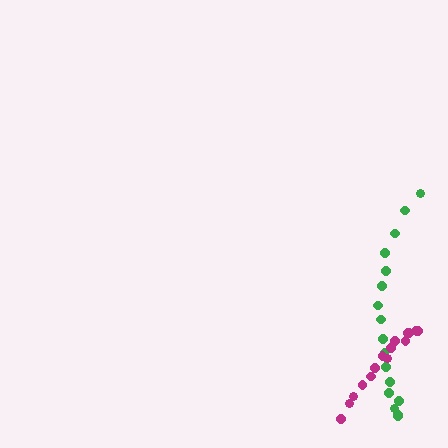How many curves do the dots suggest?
There are 2 distinct paths.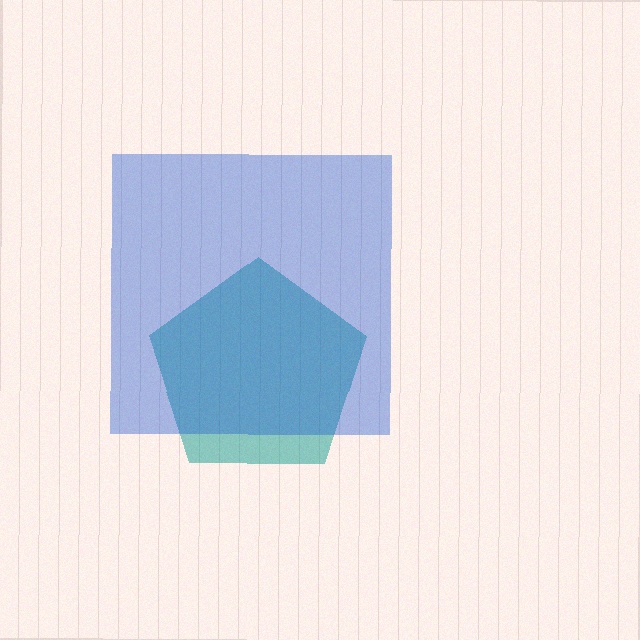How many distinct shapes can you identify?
There are 2 distinct shapes: a teal pentagon, a blue square.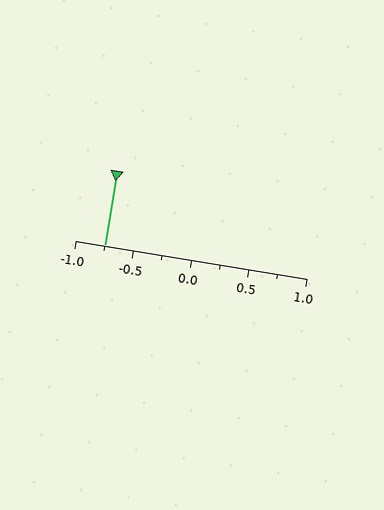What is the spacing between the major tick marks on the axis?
The major ticks are spaced 0.5 apart.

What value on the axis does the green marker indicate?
The marker indicates approximately -0.75.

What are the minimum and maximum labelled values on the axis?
The axis runs from -1.0 to 1.0.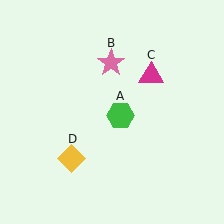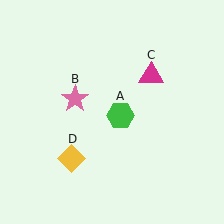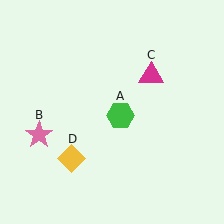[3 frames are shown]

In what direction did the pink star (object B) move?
The pink star (object B) moved down and to the left.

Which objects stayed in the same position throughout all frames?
Green hexagon (object A) and magenta triangle (object C) and yellow diamond (object D) remained stationary.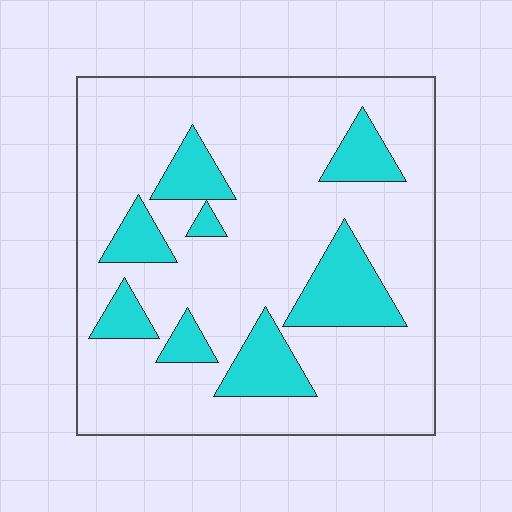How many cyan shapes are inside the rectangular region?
8.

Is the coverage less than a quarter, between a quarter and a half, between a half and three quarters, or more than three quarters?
Less than a quarter.